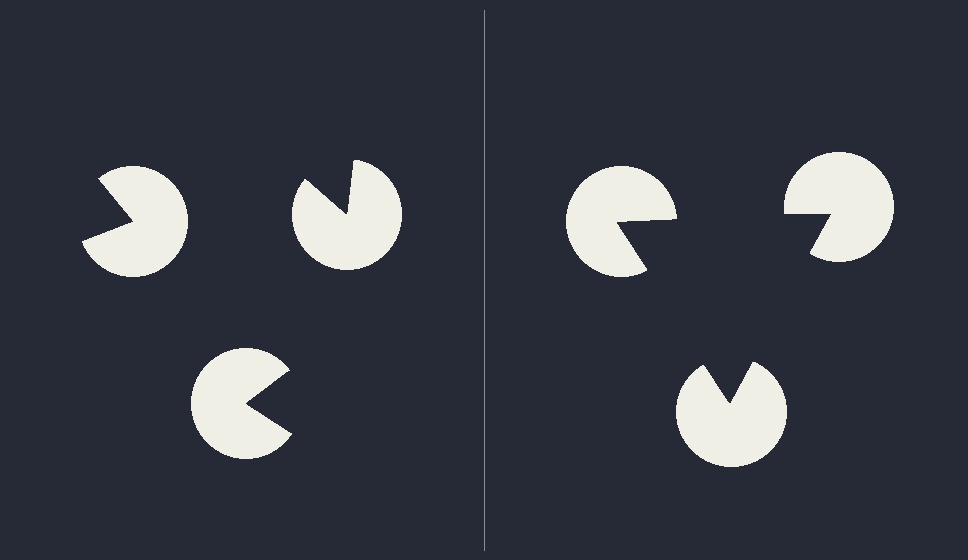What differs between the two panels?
The pac-man discs are positioned identically on both sides; only the wedge orientations differ. On the right they align to a triangle; on the left they are misaligned.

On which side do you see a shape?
An illusory triangle appears on the right side. On the left side the wedge cuts are rotated, so no coherent shape forms.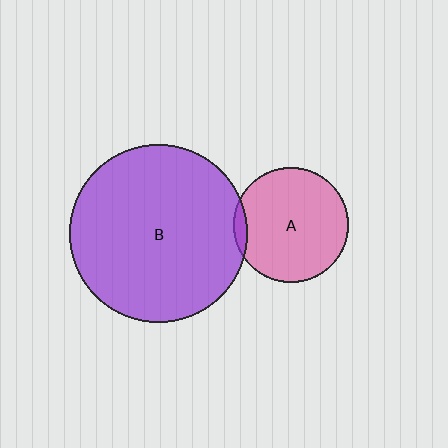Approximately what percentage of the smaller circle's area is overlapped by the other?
Approximately 5%.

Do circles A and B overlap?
Yes.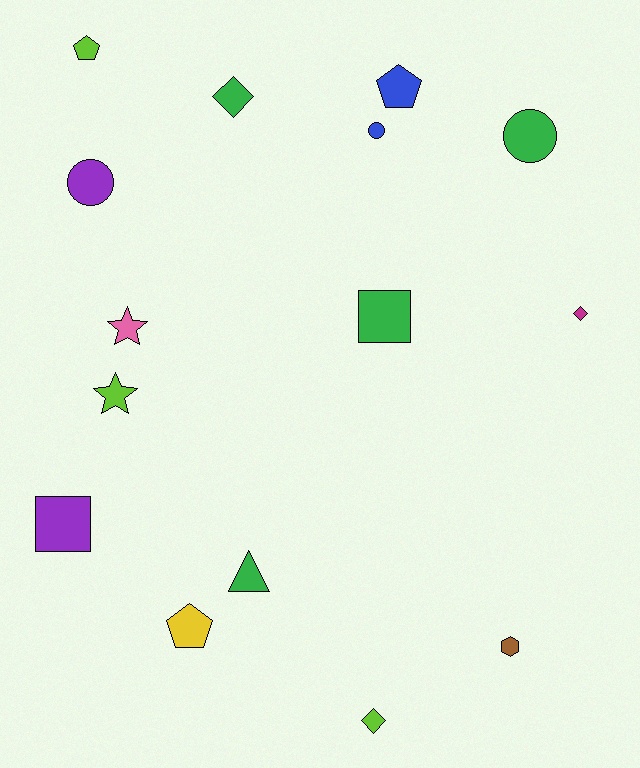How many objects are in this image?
There are 15 objects.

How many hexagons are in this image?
There is 1 hexagon.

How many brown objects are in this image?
There is 1 brown object.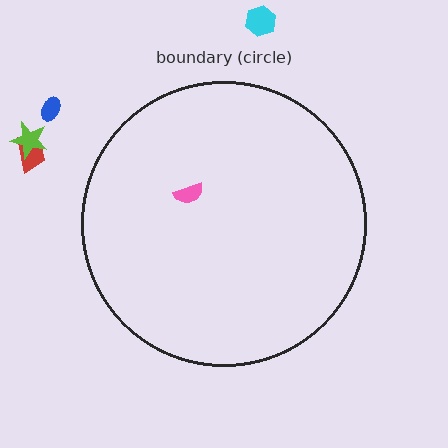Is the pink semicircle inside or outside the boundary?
Inside.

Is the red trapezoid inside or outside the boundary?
Outside.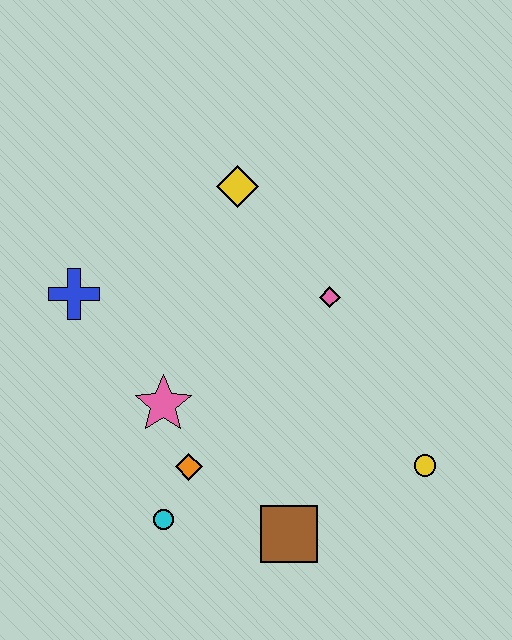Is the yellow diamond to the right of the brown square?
No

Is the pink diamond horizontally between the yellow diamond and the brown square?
No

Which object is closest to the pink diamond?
The yellow diamond is closest to the pink diamond.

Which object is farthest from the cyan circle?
The yellow diamond is farthest from the cyan circle.